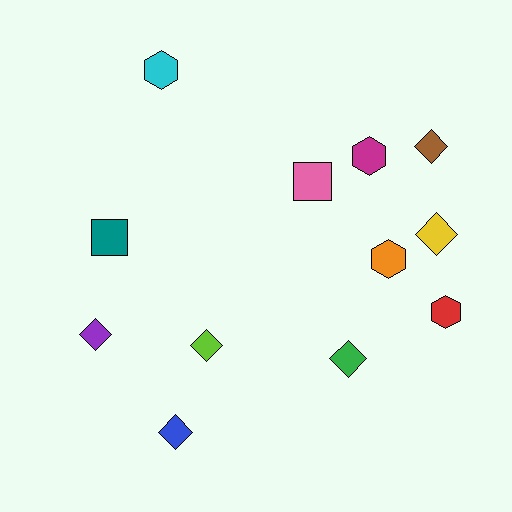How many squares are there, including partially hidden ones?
There are 2 squares.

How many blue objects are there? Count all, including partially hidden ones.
There is 1 blue object.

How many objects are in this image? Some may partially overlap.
There are 12 objects.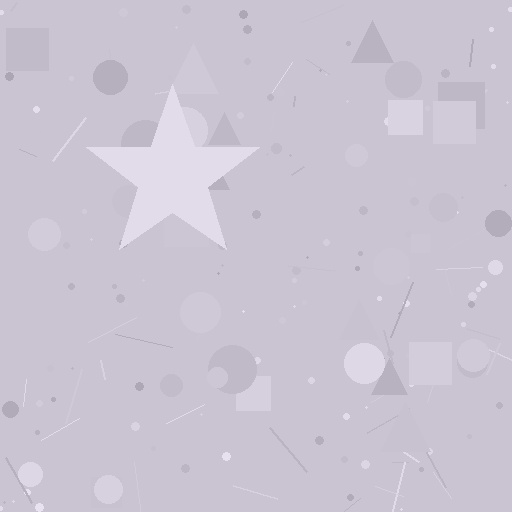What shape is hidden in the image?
A star is hidden in the image.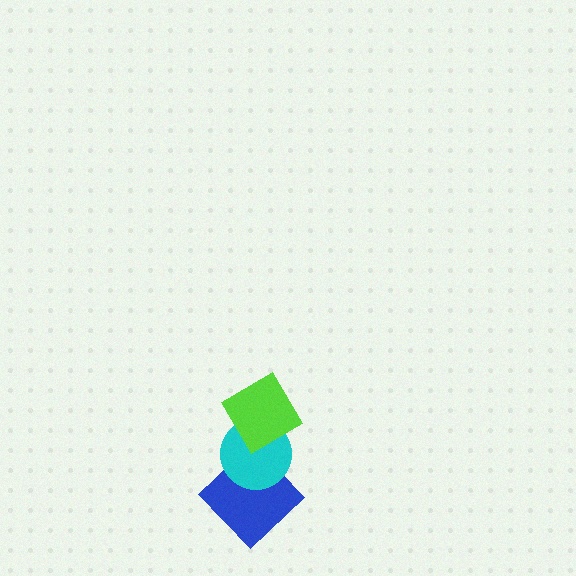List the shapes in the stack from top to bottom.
From top to bottom: the lime diamond, the cyan circle, the blue diamond.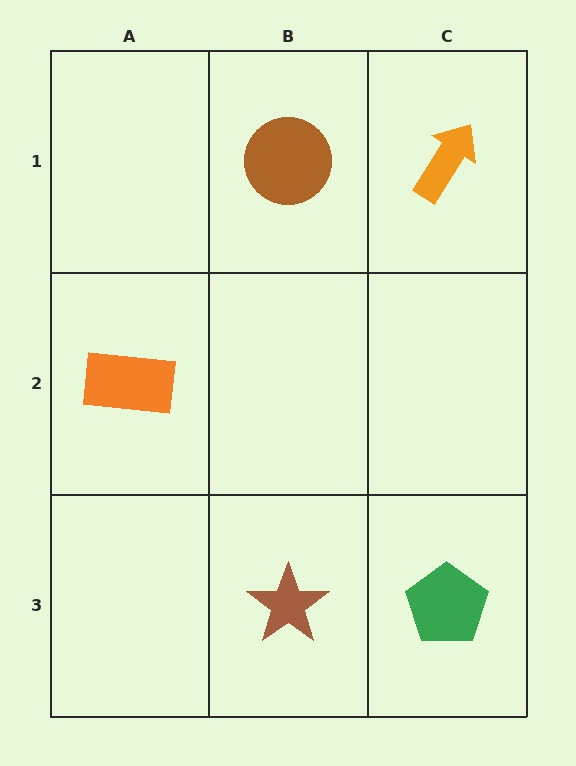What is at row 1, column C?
An orange arrow.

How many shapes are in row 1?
2 shapes.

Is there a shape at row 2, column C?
No, that cell is empty.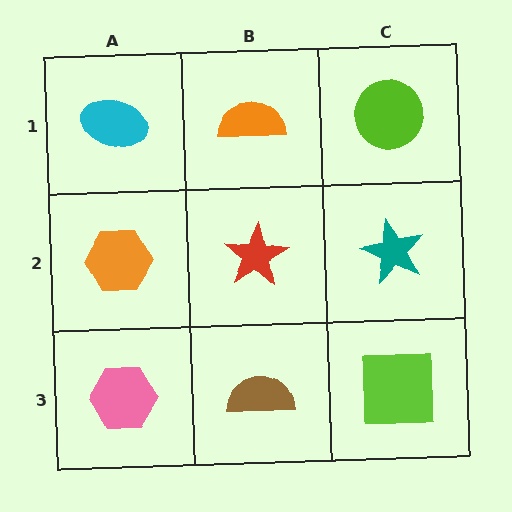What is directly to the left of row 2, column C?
A red star.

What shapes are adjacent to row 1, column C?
A teal star (row 2, column C), an orange semicircle (row 1, column B).